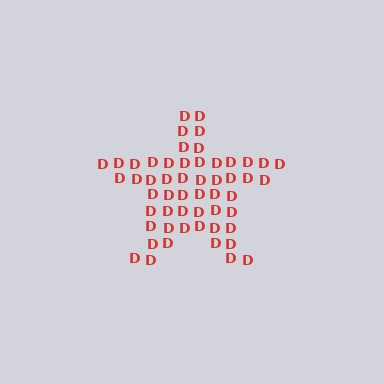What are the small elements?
The small elements are letter D's.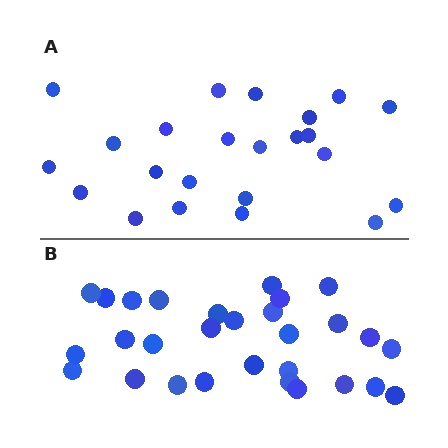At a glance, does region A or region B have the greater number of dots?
Region B (the bottom region) has more dots.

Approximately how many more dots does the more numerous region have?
Region B has about 6 more dots than region A.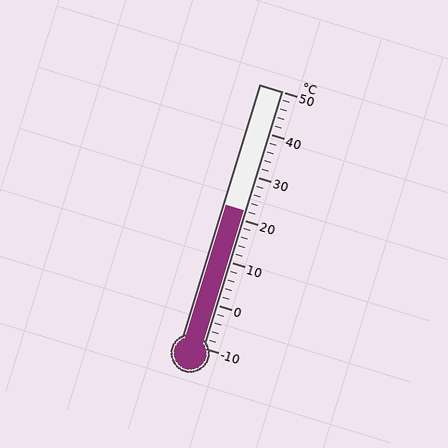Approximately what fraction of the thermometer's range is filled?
The thermometer is filled to approximately 55% of its range.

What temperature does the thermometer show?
The thermometer shows approximately 22°C.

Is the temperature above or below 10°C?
The temperature is above 10°C.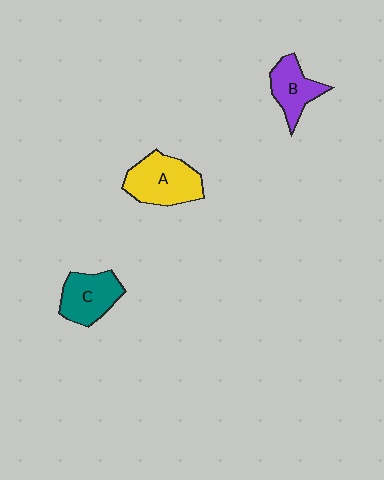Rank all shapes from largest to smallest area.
From largest to smallest: A (yellow), C (teal), B (purple).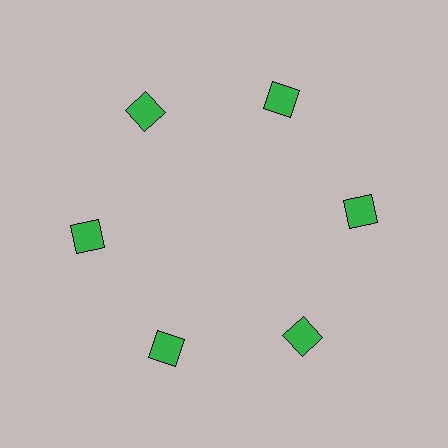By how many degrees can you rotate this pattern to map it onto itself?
The pattern maps onto itself every 60 degrees of rotation.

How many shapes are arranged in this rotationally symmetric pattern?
There are 6 shapes, arranged in 6 groups of 1.